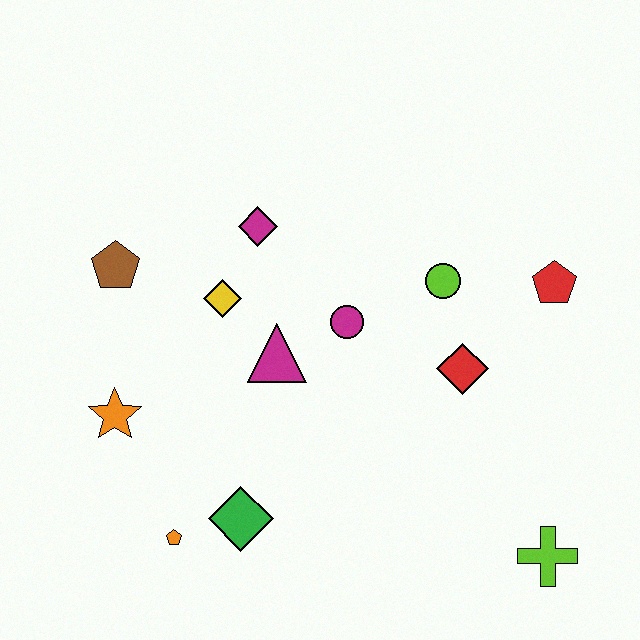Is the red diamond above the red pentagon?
No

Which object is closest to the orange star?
The orange pentagon is closest to the orange star.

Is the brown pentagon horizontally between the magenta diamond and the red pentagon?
No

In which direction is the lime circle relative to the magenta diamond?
The lime circle is to the right of the magenta diamond.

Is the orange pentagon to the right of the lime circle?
No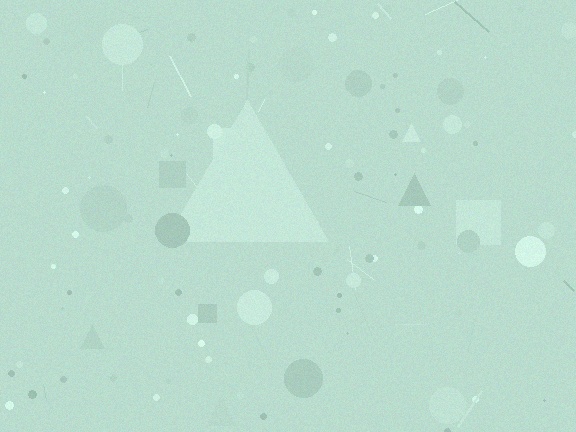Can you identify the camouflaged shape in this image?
The camouflaged shape is a triangle.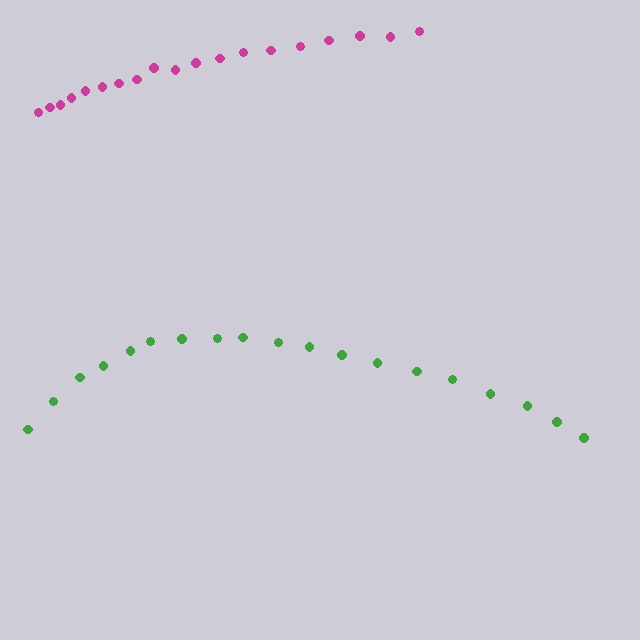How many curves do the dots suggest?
There are 2 distinct paths.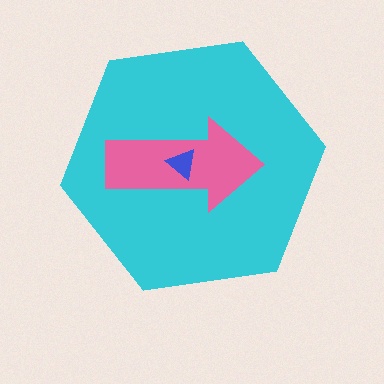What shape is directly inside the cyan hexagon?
The pink arrow.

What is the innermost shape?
The blue triangle.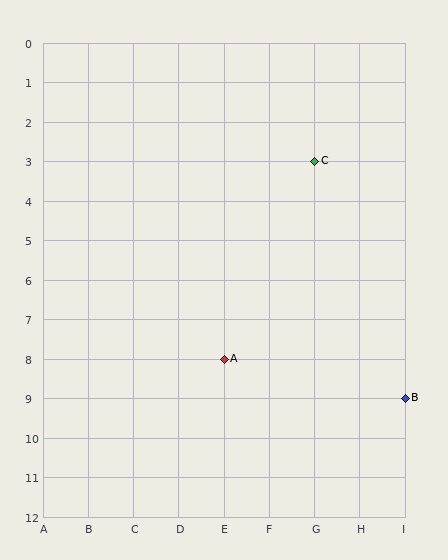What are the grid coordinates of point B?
Point B is at grid coordinates (I, 9).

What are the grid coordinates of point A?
Point A is at grid coordinates (E, 8).